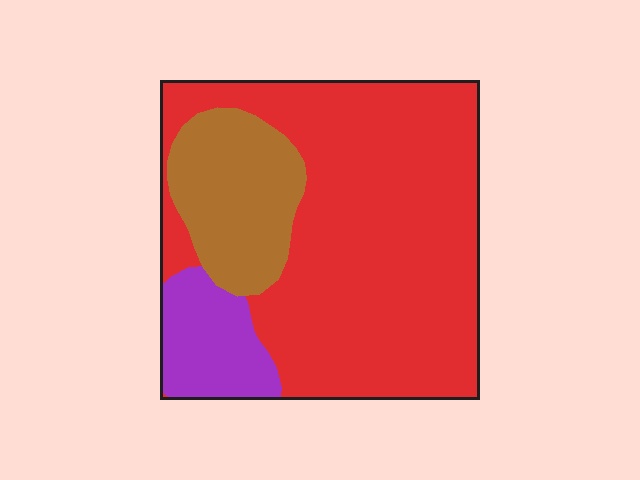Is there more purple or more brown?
Brown.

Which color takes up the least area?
Purple, at roughly 10%.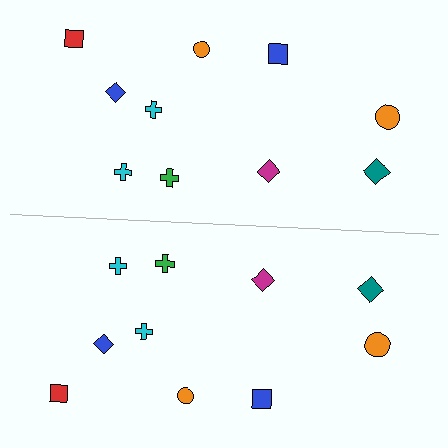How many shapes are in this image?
There are 20 shapes in this image.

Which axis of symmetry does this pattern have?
The pattern has a horizontal axis of symmetry running through the center of the image.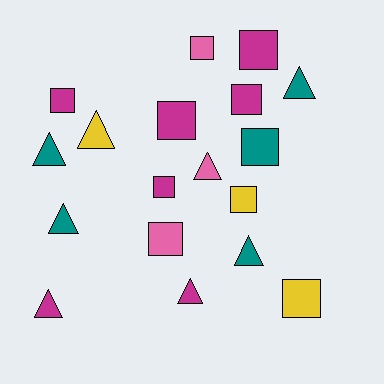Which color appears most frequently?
Magenta, with 7 objects.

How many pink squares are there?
There are 2 pink squares.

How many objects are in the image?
There are 18 objects.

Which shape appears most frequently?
Square, with 10 objects.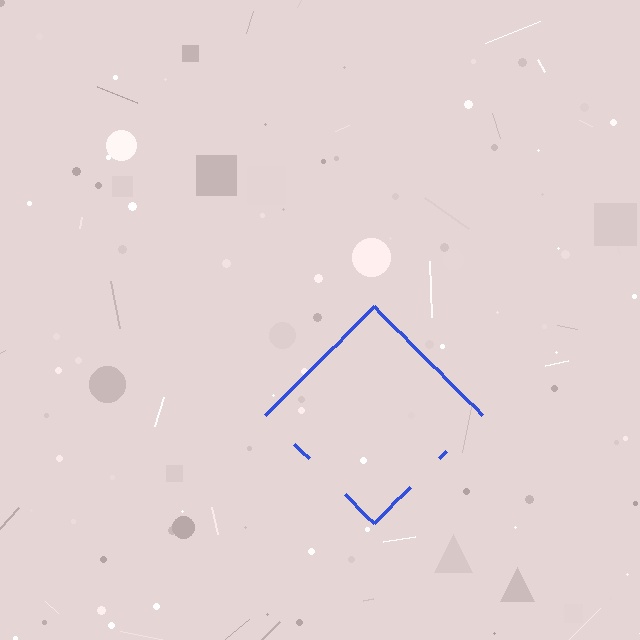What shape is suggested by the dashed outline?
The dashed outline suggests a diamond.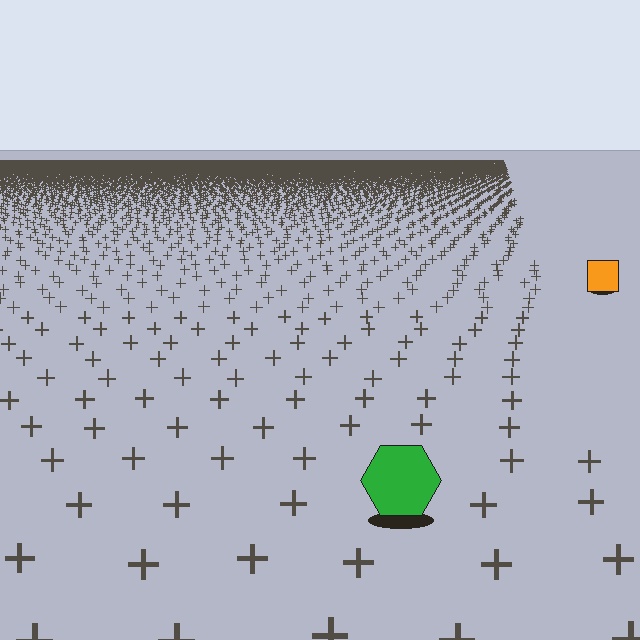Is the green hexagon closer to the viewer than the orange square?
Yes. The green hexagon is closer — you can tell from the texture gradient: the ground texture is coarser near it.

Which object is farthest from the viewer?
The orange square is farthest from the viewer. It appears smaller and the ground texture around it is denser.